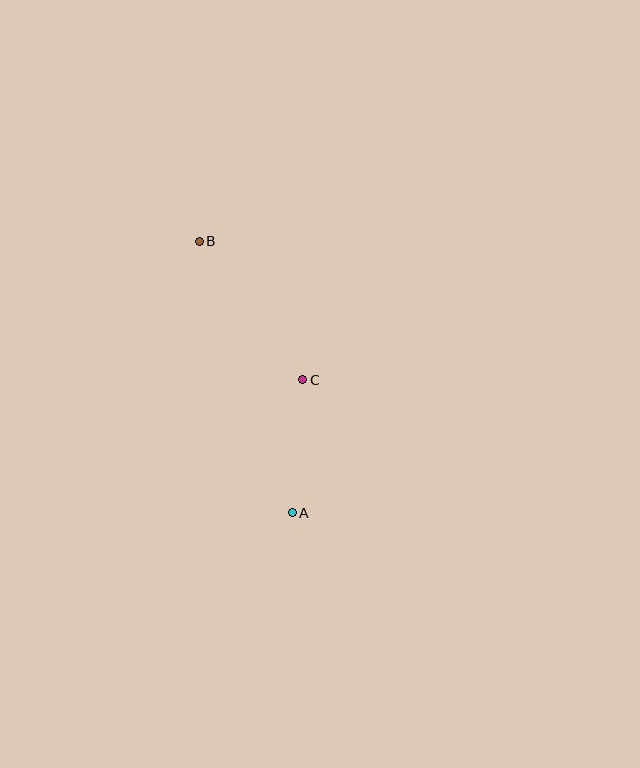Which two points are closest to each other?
Points A and C are closest to each other.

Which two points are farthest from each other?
Points A and B are farthest from each other.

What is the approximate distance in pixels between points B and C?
The distance between B and C is approximately 173 pixels.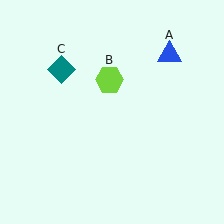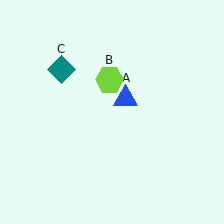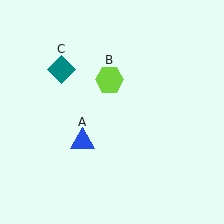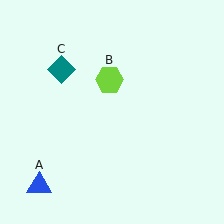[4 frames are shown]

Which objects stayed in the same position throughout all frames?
Lime hexagon (object B) and teal diamond (object C) remained stationary.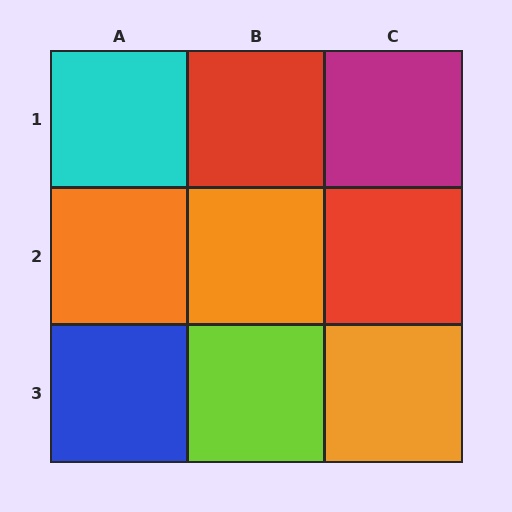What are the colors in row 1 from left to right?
Cyan, red, magenta.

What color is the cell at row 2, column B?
Orange.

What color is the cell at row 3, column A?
Blue.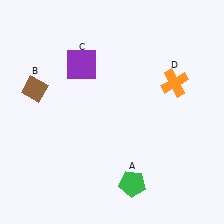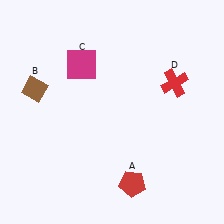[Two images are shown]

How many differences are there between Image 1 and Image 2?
There are 3 differences between the two images.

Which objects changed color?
A changed from green to red. C changed from purple to magenta. D changed from orange to red.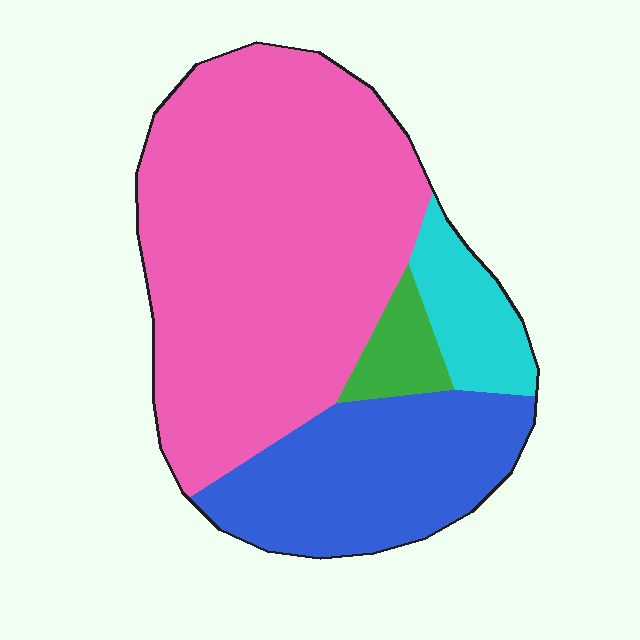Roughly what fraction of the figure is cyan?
Cyan covers 9% of the figure.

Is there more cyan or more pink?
Pink.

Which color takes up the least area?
Green, at roughly 5%.